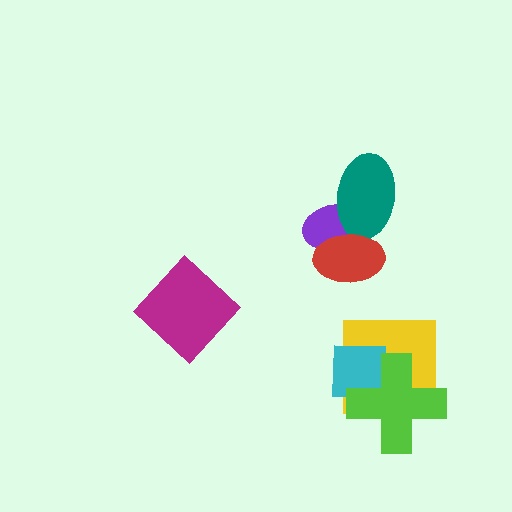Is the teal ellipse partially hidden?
Yes, it is partially covered by another shape.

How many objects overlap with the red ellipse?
2 objects overlap with the red ellipse.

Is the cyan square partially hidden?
Yes, it is partially covered by another shape.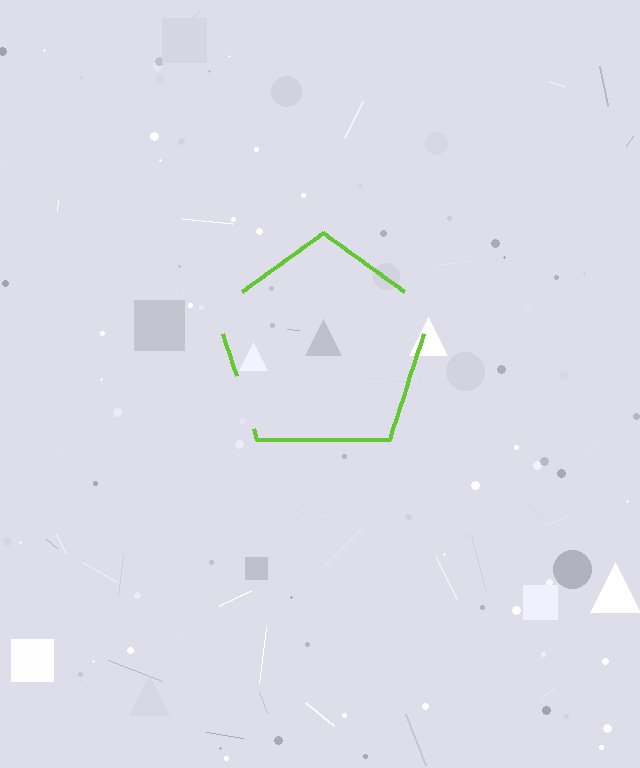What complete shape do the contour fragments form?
The contour fragments form a pentagon.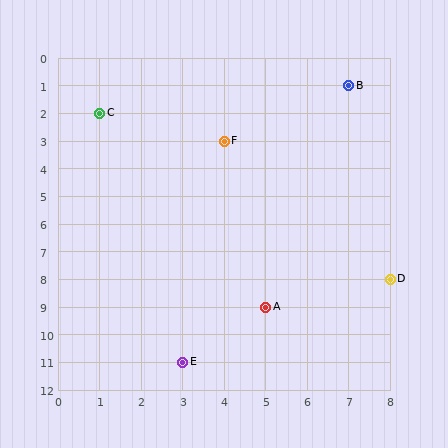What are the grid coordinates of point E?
Point E is at grid coordinates (3, 11).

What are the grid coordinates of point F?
Point F is at grid coordinates (4, 3).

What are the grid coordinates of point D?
Point D is at grid coordinates (8, 8).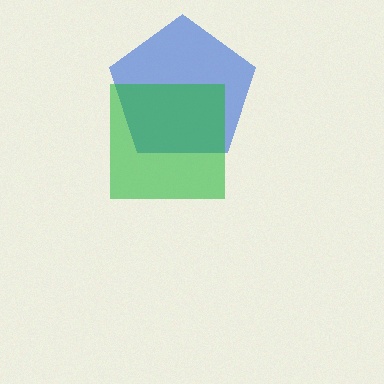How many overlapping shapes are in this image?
There are 2 overlapping shapes in the image.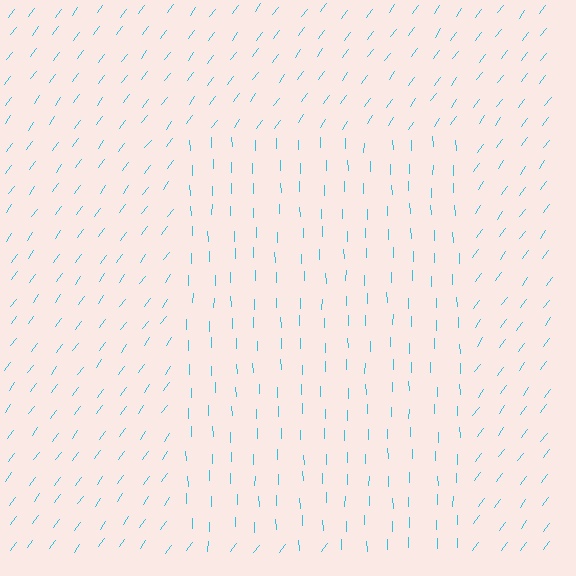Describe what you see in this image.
The image is filled with small cyan line segments. A rectangle region in the image has lines oriented differently from the surrounding lines, creating a visible texture boundary.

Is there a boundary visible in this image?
Yes, there is a texture boundary formed by a change in line orientation.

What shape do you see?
I see a rectangle.